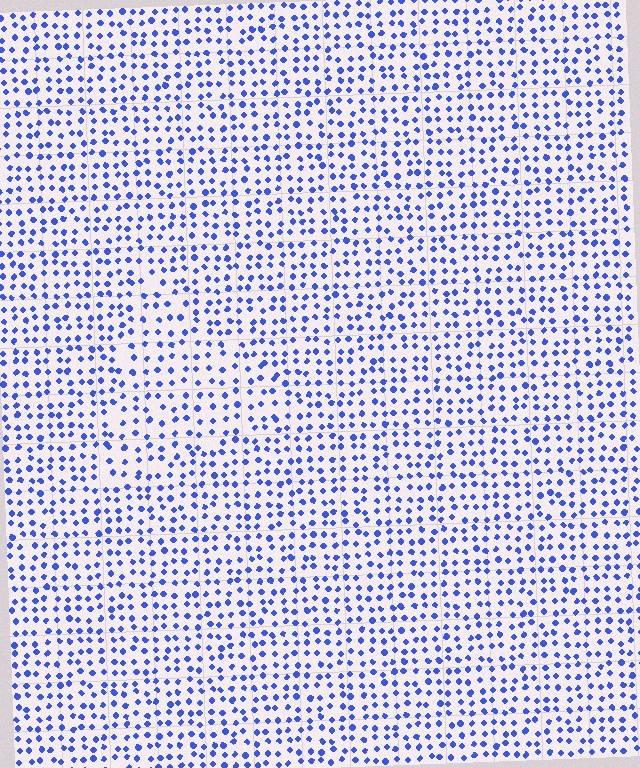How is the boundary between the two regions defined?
The boundary is defined by a change in element density (approximately 1.4x ratio). All elements are the same color, size, and shape.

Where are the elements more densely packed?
The elements are more densely packed outside the triangle boundary.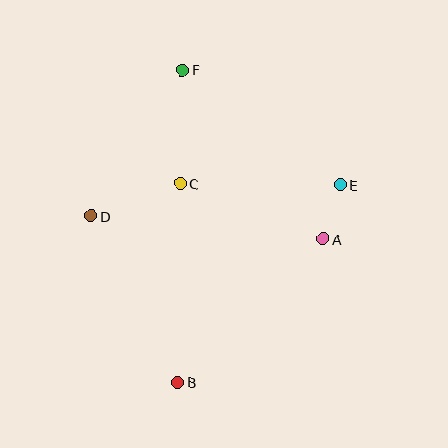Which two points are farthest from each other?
Points B and F are farthest from each other.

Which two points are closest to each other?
Points A and E are closest to each other.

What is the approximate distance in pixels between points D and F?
The distance between D and F is approximately 173 pixels.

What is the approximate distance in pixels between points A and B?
The distance between A and B is approximately 204 pixels.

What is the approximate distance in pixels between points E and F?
The distance between E and F is approximately 195 pixels.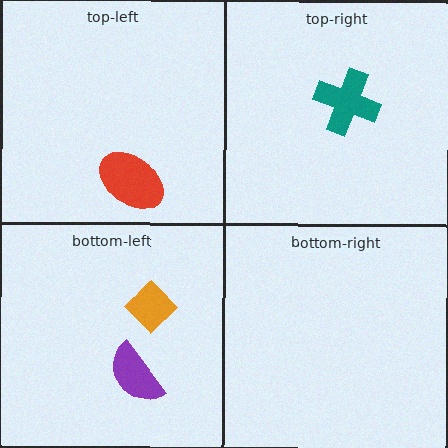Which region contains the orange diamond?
The bottom-left region.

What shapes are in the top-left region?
The red ellipse.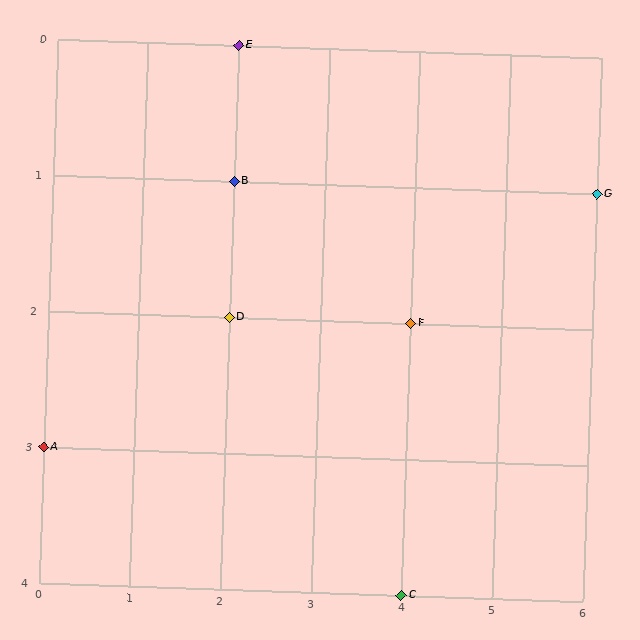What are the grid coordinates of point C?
Point C is at grid coordinates (4, 4).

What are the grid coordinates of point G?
Point G is at grid coordinates (6, 1).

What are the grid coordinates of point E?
Point E is at grid coordinates (2, 0).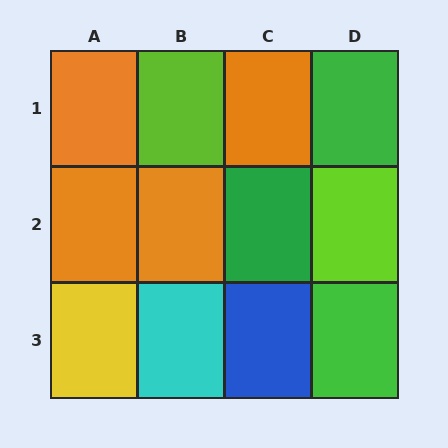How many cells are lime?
2 cells are lime.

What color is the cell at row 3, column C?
Blue.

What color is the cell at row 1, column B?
Lime.